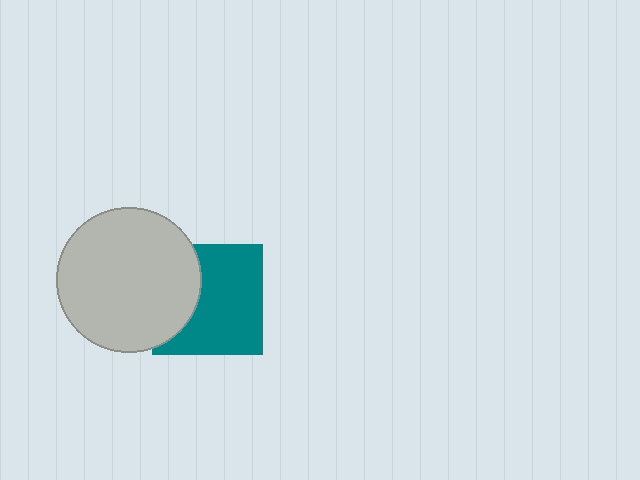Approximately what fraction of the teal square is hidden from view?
Roughly 34% of the teal square is hidden behind the light gray circle.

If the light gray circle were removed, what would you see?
You would see the complete teal square.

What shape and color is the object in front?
The object in front is a light gray circle.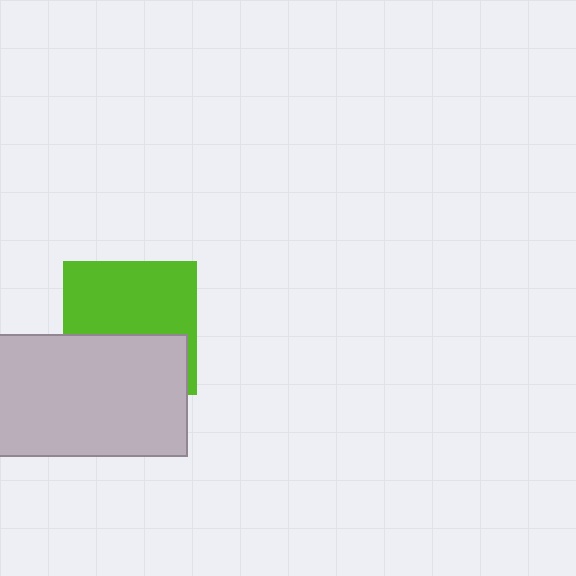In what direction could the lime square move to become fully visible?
The lime square could move up. That would shift it out from behind the light gray rectangle entirely.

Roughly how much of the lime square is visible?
About half of it is visible (roughly 57%).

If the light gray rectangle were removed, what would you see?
You would see the complete lime square.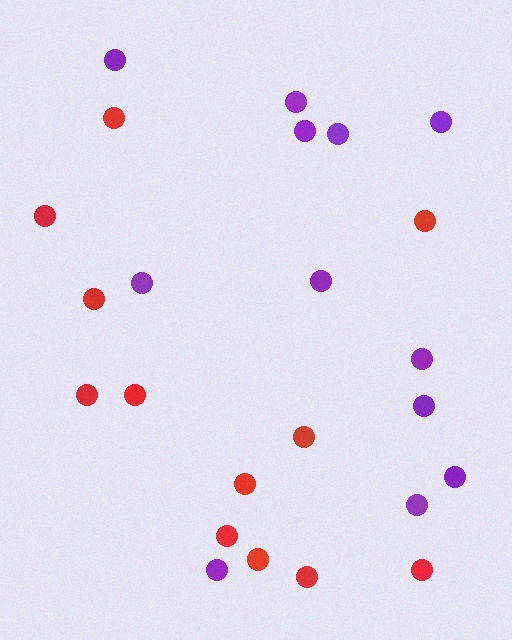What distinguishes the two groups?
There are 2 groups: one group of red circles (12) and one group of purple circles (12).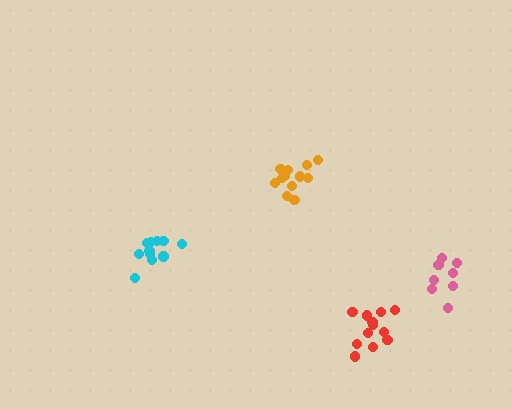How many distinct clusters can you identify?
There are 4 distinct clusters.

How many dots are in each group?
Group 1: 8 dots, Group 2: 12 dots, Group 3: 12 dots, Group 4: 11 dots (43 total).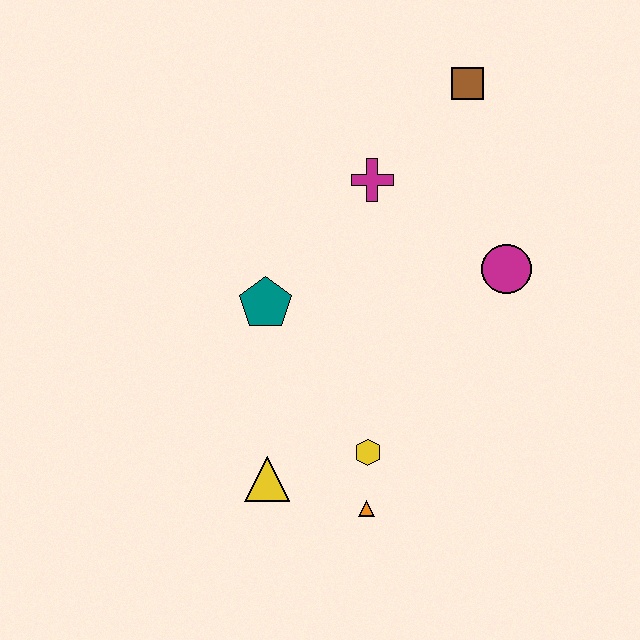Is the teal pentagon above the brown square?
No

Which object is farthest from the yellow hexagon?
The brown square is farthest from the yellow hexagon.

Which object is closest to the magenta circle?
The magenta cross is closest to the magenta circle.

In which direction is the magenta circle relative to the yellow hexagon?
The magenta circle is above the yellow hexagon.